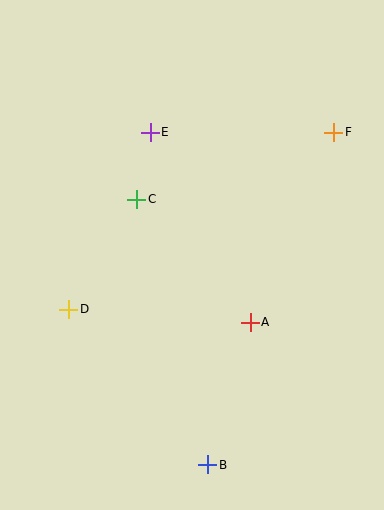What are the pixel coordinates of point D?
Point D is at (69, 309).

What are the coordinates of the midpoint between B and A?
The midpoint between B and A is at (229, 394).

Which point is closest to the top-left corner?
Point E is closest to the top-left corner.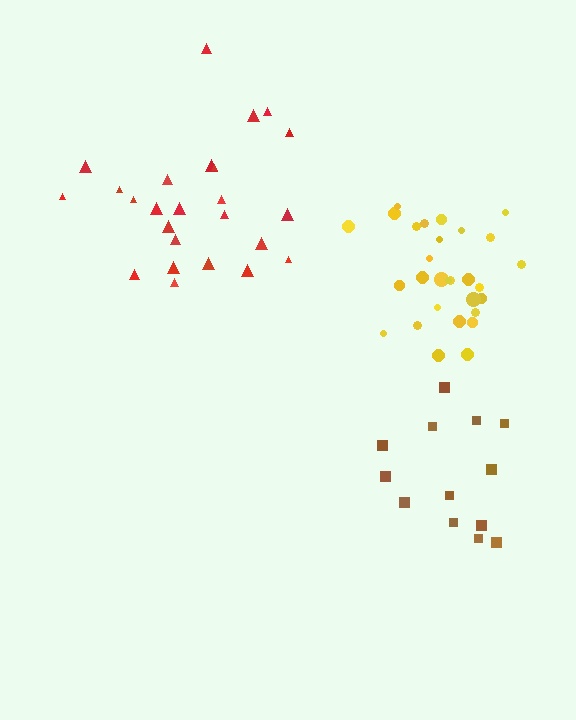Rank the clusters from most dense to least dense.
yellow, red, brown.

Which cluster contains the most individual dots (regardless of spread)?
Yellow (29).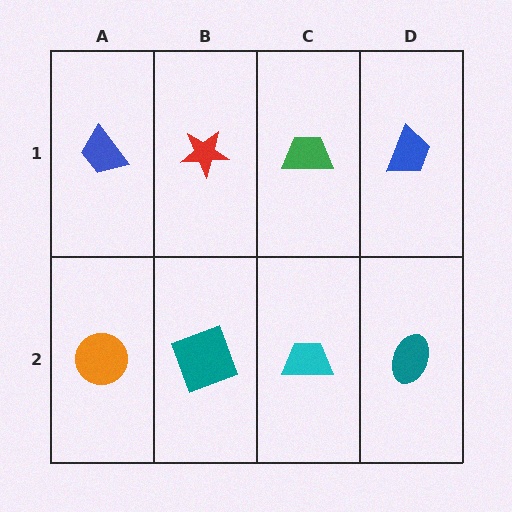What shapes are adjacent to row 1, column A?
An orange circle (row 2, column A), a red star (row 1, column B).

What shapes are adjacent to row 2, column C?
A green trapezoid (row 1, column C), a teal square (row 2, column B), a teal ellipse (row 2, column D).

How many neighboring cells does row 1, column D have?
2.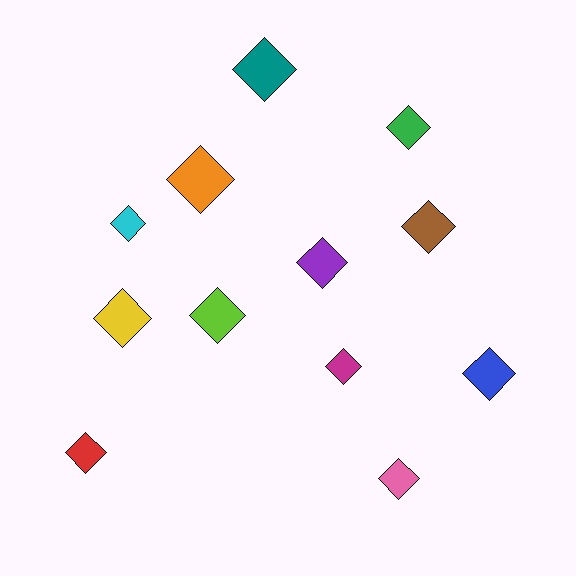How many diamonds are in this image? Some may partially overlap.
There are 12 diamonds.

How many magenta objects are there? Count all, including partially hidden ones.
There is 1 magenta object.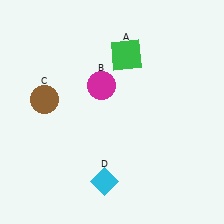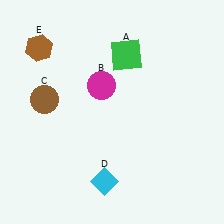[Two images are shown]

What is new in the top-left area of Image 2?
A brown hexagon (E) was added in the top-left area of Image 2.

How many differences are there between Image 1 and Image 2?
There is 1 difference between the two images.